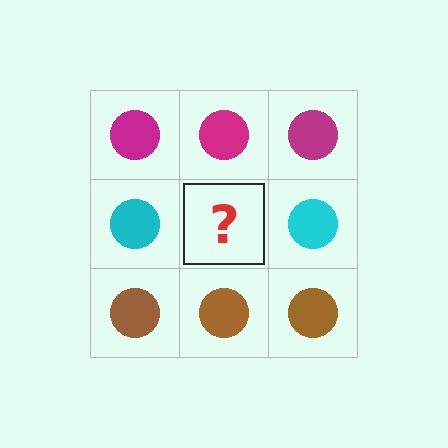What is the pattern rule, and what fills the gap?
The rule is that each row has a consistent color. The gap should be filled with a cyan circle.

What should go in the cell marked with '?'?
The missing cell should contain a cyan circle.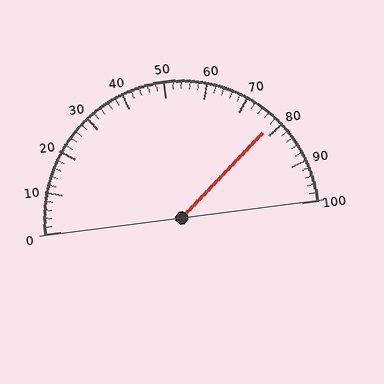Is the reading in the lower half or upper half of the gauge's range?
The reading is in the upper half of the range (0 to 100).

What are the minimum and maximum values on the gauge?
The gauge ranges from 0 to 100.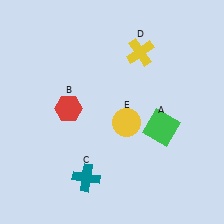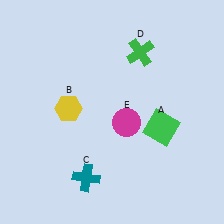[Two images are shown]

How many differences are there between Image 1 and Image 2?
There are 3 differences between the two images.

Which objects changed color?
B changed from red to yellow. D changed from yellow to green. E changed from yellow to magenta.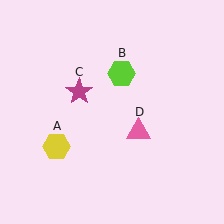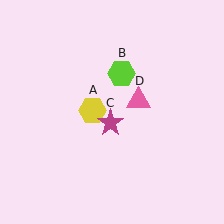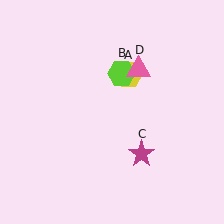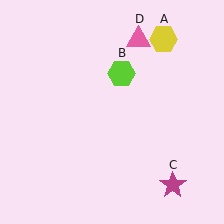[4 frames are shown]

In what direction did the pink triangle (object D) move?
The pink triangle (object D) moved up.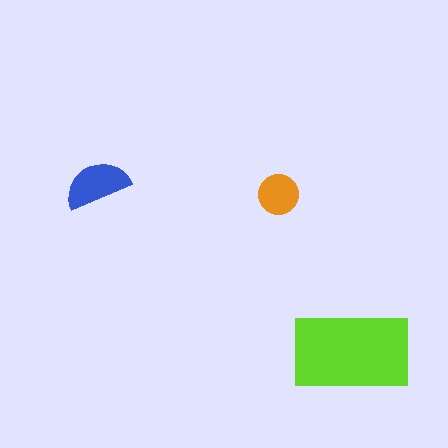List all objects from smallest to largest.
The orange circle, the blue semicircle, the lime rectangle.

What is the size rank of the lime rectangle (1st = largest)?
1st.